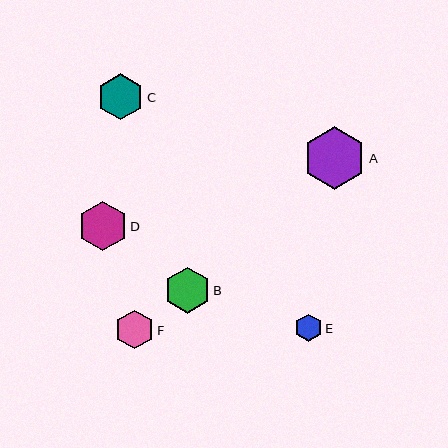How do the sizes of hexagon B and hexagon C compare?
Hexagon B and hexagon C are approximately the same size.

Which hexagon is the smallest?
Hexagon E is the smallest with a size of approximately 27 pixels.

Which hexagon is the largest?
Hexagon A is the largest with a size of approximately 63 pixels.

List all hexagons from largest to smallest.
From largest to smallest: A, D, B, C, F, E.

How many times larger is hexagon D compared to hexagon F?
Hexagon D is approximately 1.3 times the size of hexagon F.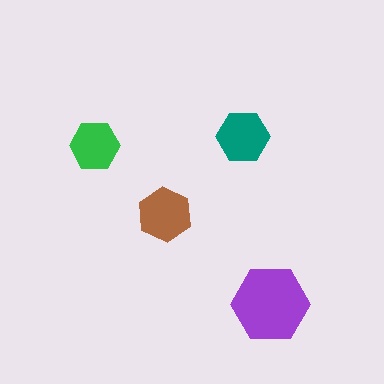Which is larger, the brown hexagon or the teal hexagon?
The brown one.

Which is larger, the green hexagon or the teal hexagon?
The teal one.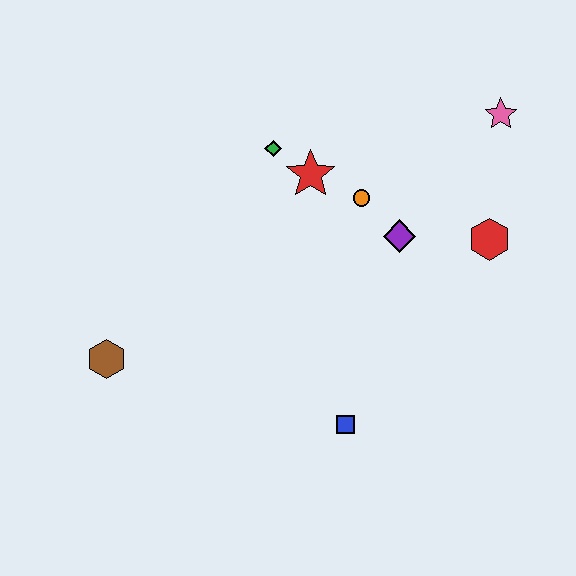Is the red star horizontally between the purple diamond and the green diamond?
Yes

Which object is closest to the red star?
The green diamond is closest to the red star.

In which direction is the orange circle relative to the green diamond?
The orange circle is to the right of the green diamond.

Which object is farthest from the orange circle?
The brown hexagon is farthest from the orange circle.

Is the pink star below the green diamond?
No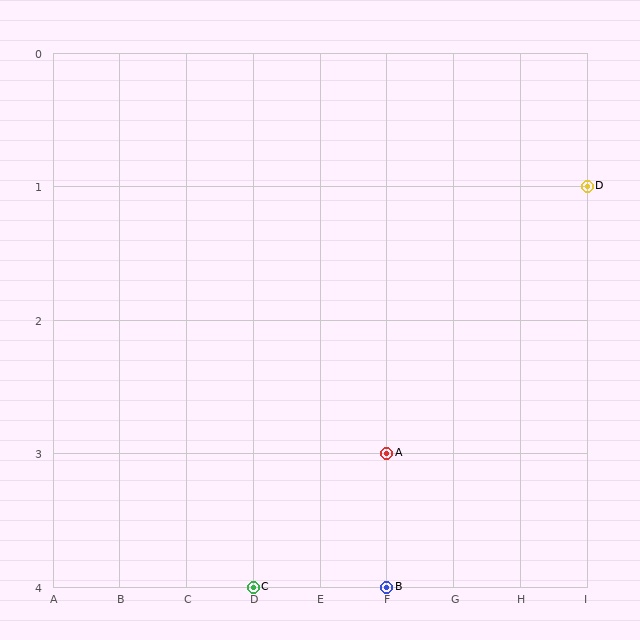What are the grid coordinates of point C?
Point C is at grid coordinates (D, 4).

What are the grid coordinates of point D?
Point D is at grid coordinates (I, 1).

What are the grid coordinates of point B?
Point B is at grid coordinates (F, 4).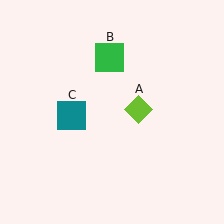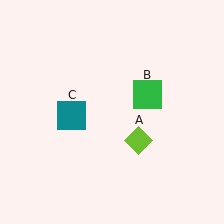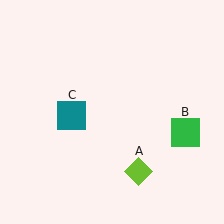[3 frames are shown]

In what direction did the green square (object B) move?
The green square (object B) moved down and to the right.